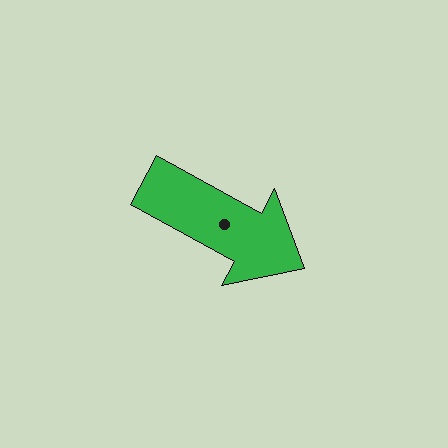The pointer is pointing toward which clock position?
Roughly 4 o'clock.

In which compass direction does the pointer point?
Southeast.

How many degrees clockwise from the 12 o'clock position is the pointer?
Approximately 119 degrees.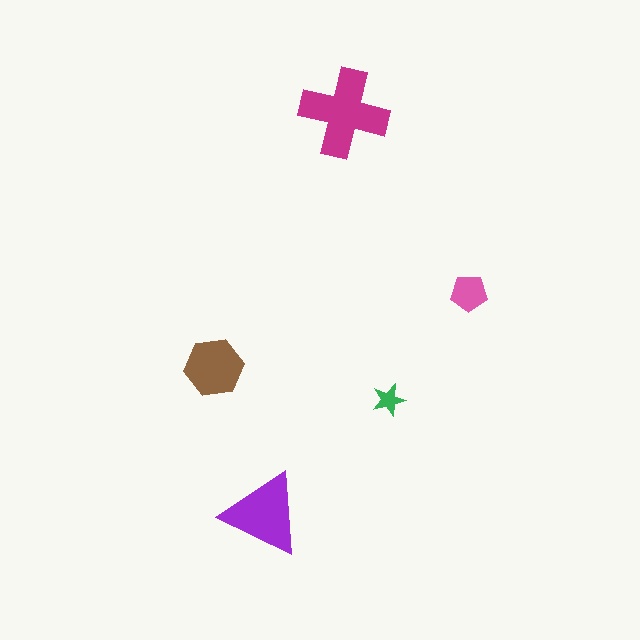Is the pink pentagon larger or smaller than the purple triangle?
Smaller.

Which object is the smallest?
The green star.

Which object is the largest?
The magenta cross.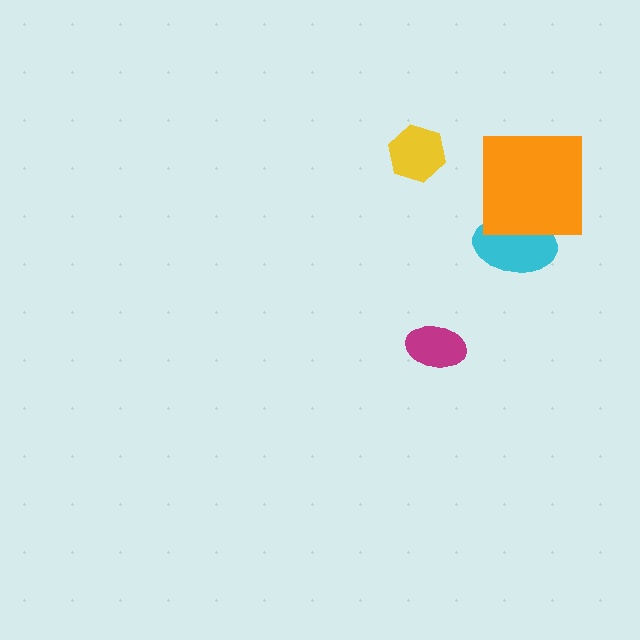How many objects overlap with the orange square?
1 object overlaps with the orange square.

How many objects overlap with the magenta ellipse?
0 objects overlap with the magenta ellipse.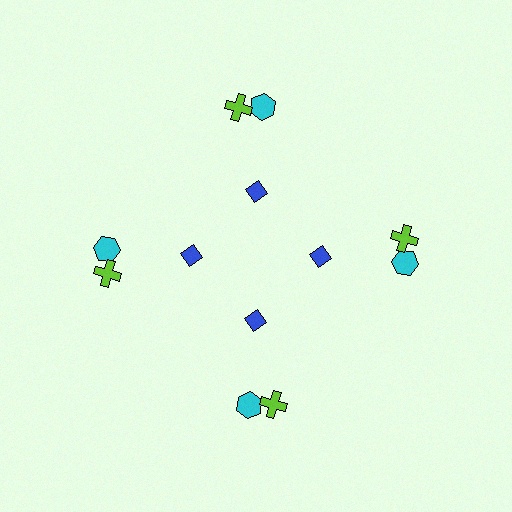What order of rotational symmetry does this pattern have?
This pattern has 4-fold rotational symmetry.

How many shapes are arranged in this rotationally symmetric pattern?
There are 12 shapes, arranged in 4 groups of 3.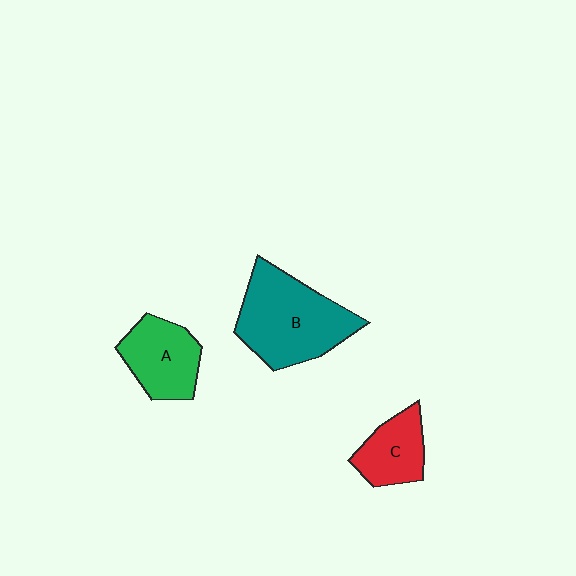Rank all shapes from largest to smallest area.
From largest to smallest: B (teal), A (green), C (red).